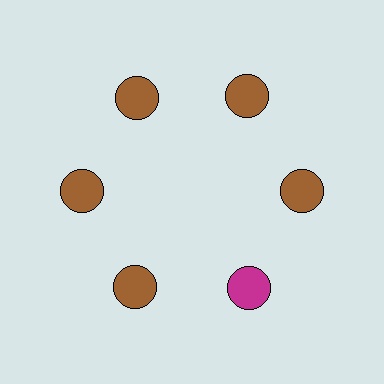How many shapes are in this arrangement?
There are 6 shapes arranged in a ring pattern.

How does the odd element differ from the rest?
It has a different color: magenta instead of brown.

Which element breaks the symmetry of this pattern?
The magenta circle at roughly the 5 o'clock position breaks the symmetry. All other shapes are brown circles.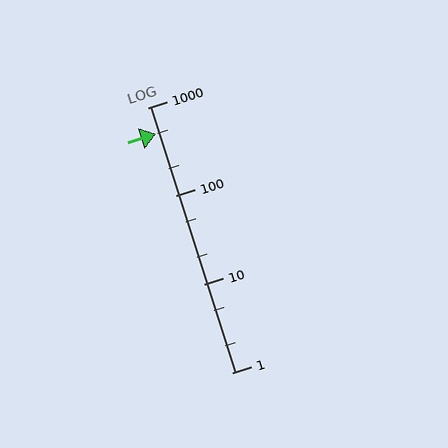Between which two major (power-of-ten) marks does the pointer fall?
The pointer is between 100 and 1000.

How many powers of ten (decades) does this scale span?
The scale spans 3 decades, from 1 to 1000.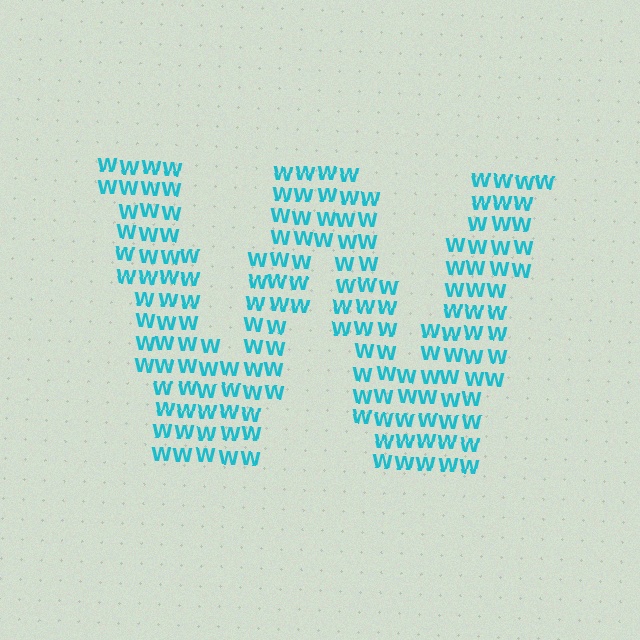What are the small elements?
The small elements are letter W's.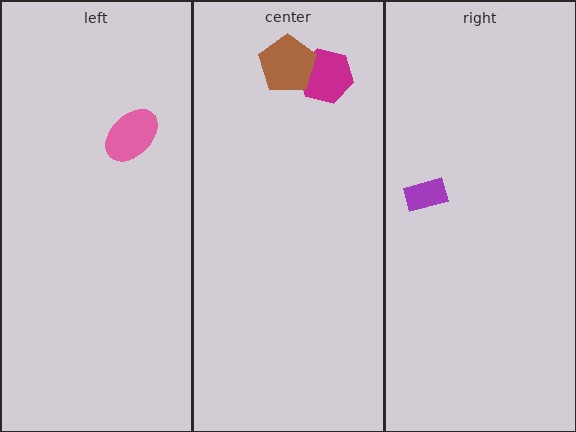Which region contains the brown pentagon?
The center region.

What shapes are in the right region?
The purple rectangle.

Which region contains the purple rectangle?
The right region.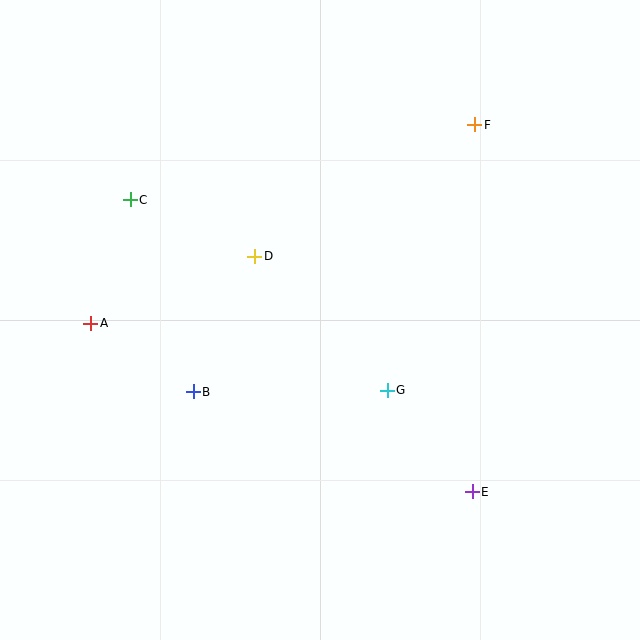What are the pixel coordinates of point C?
Point C is at (130, 200).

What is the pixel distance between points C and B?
The distance between C and B is 202 pixels.